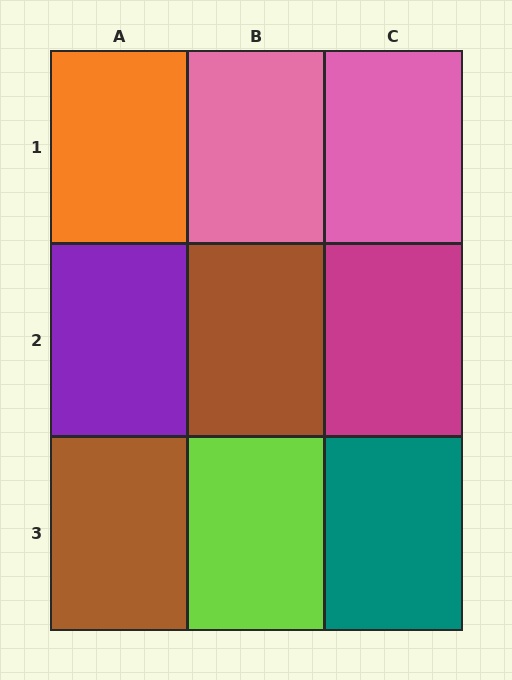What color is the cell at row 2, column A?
Purple.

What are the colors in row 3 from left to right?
Brown, lime, teal.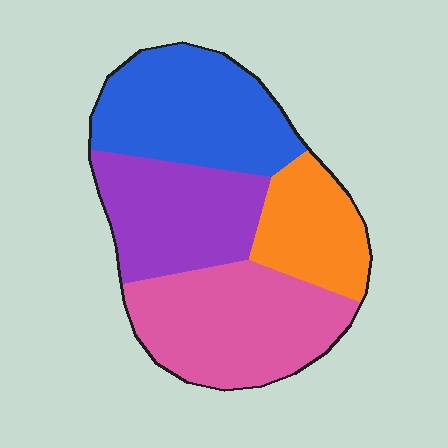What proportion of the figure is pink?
Pink covers 31% of the figure.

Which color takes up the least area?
Orange, at roughly 15%.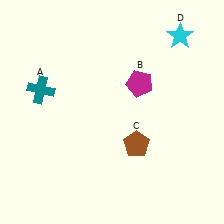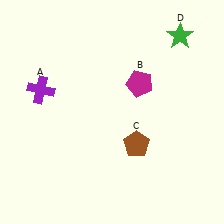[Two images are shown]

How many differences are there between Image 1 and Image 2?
There are 2 differences between the two images.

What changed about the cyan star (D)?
In Image 1, D is cyan. In Image 2, it changed to green.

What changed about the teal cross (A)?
In Image 1, A is teal. In Image 2, it changed to purple.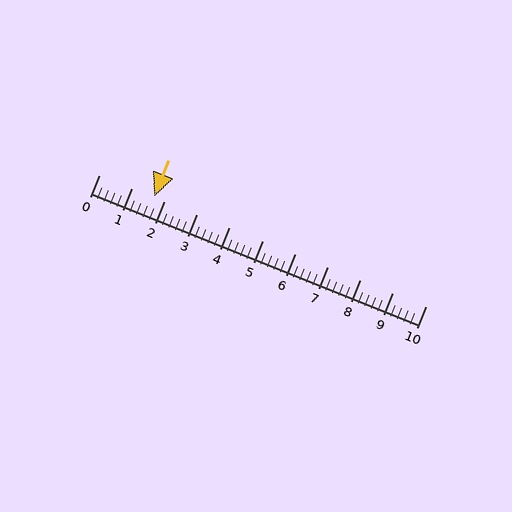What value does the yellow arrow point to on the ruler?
The yellow arrow points to approximately 1.7.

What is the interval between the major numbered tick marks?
The major tick marks are spaced 1 units apart.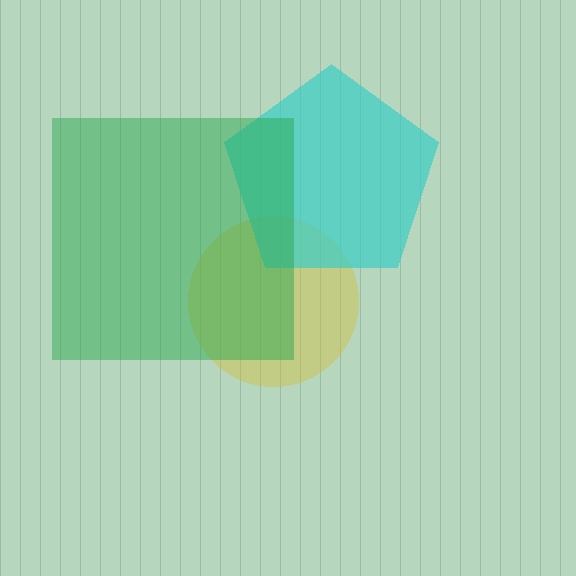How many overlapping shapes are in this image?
There are 3 overlapping shapes in the image.